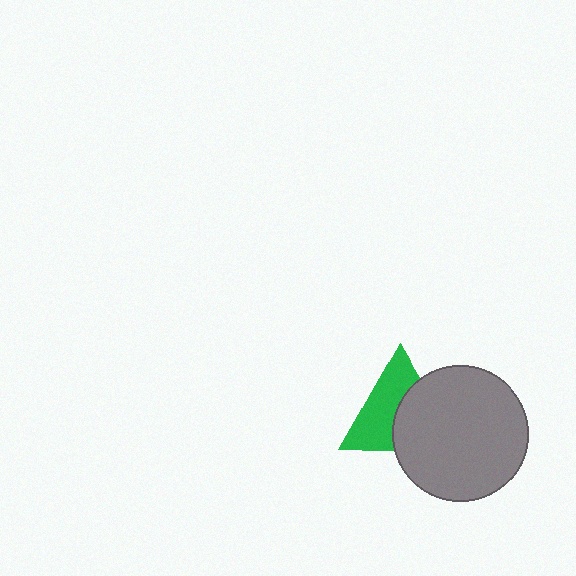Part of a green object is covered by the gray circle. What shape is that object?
It is a triangle.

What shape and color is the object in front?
The object in front is a gray circle.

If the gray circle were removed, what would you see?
You would see the complete green triangle.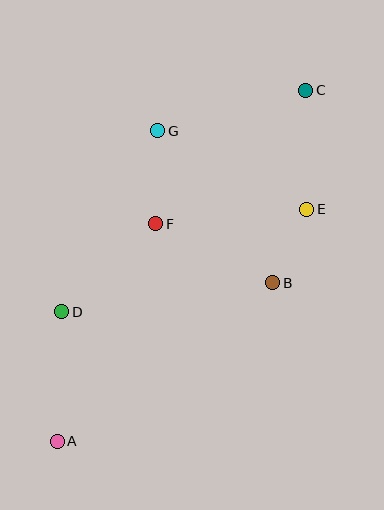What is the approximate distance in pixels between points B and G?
The distance between B and G is approximately 191 pixels.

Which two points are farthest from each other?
Points A and C are farthest from each other.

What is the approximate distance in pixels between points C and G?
The distance between C and G is approximately 154 pixels.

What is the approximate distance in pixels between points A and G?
The distance between A and G is approximately 326 pixels.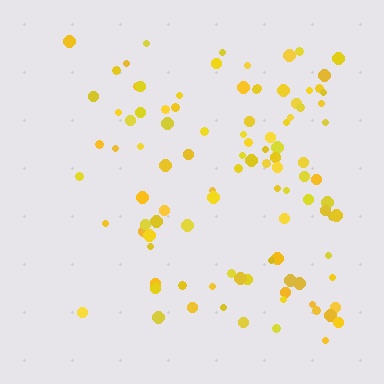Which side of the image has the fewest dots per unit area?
The left.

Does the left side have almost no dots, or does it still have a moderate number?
Still a moderate number, just noticeably fewer than the right.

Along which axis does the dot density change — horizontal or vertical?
Horizontal.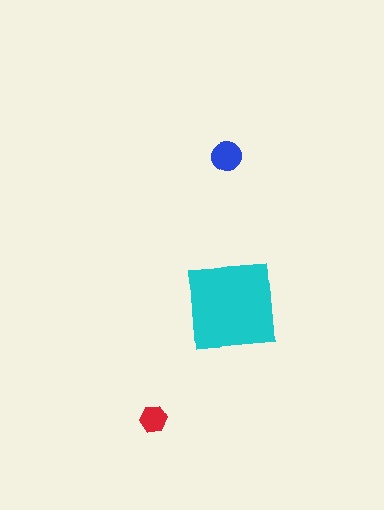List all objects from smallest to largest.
The red hexagon, the blue circle, the cyan square.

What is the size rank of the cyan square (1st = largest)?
1st.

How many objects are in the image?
There are 3 objects in the image.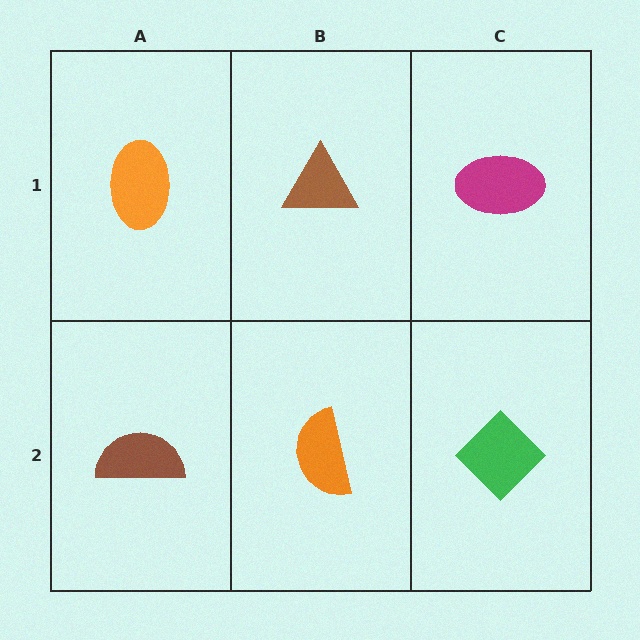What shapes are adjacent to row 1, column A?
A brown semicircle (row 2, column A), a brown triangle (row 1, column B).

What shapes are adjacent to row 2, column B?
A brown triangle (row 1, column B), a brown semicircle (row 2, column A), a green diamond (row 2, column C).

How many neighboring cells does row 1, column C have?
2.